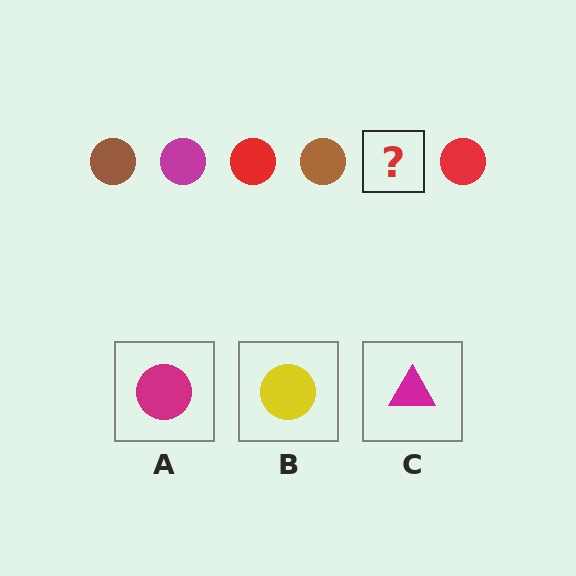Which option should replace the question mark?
Option A.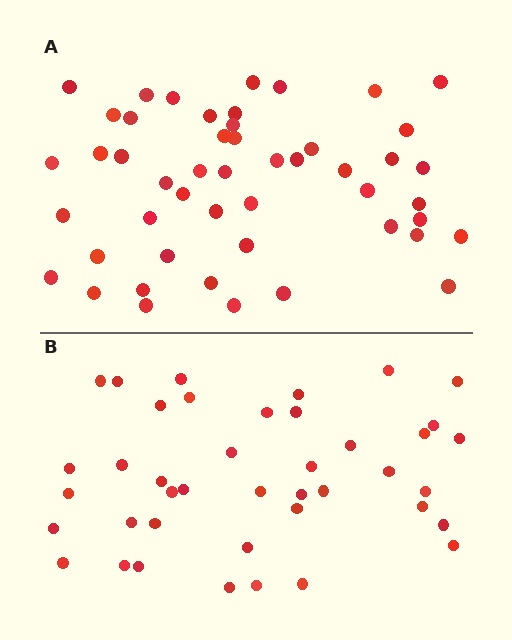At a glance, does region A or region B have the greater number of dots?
Region A (the top region) has more dots.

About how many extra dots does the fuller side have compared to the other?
Region A has roughly 8 or so more dots than region B.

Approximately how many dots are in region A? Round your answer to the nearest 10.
About 50 dots. (The exact count is 49, which rounds to 50.)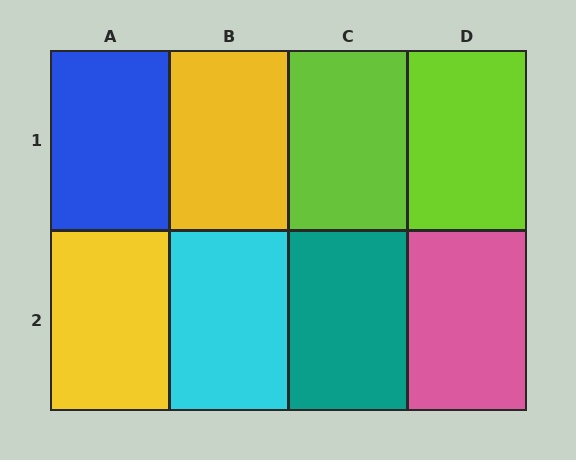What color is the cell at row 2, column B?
Cyan.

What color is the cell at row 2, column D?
Pink.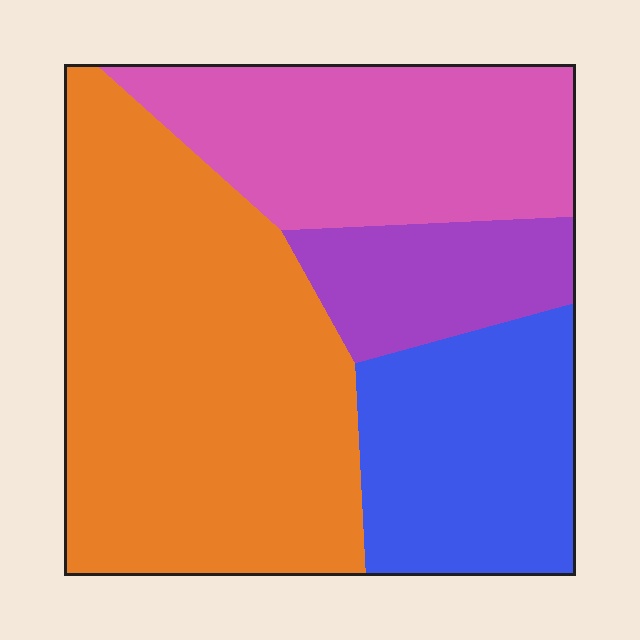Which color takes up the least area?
Purple, at roughly 10%.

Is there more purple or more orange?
Orange.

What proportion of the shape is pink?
Pink takes up less than a quarter of the shape.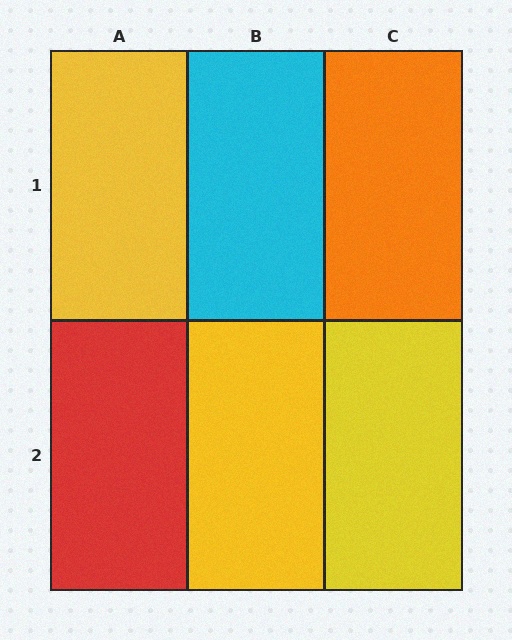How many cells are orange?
1 cell is orange.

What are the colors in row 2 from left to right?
Red, yellow, yellow.